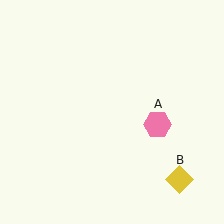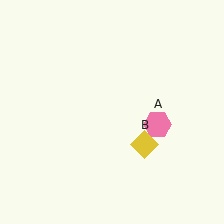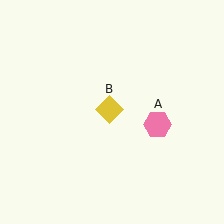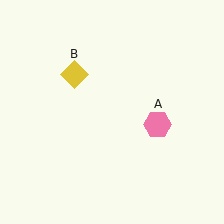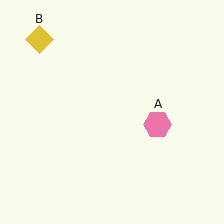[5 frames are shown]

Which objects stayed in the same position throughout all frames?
Pink hexagon (object A) remained stationary.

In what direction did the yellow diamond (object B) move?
The yellow diamond (object B) moved up and to the left.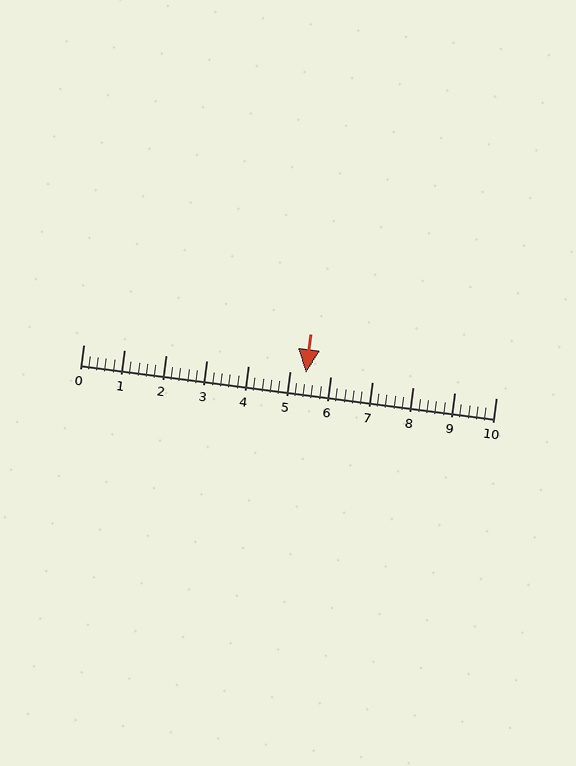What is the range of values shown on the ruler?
The ruler shows values from 0 to 10.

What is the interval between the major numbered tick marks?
The major tick marks are spaced 1 units apart.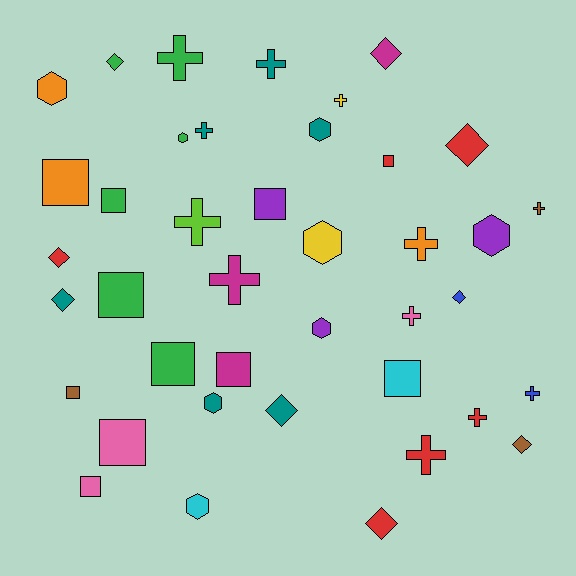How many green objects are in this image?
There are 6 green objects.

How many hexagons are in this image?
There are 8 hexagons.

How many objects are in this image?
There are 40 objects.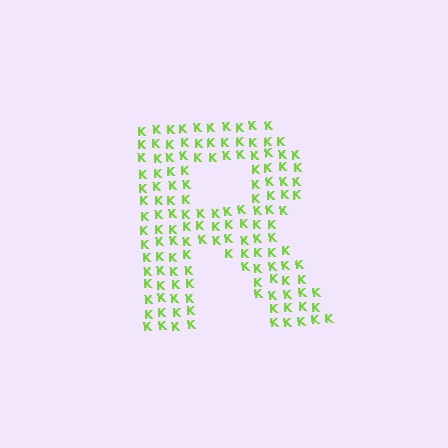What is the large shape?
The large shape is the letter R.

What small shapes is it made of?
It is made of small letter K's.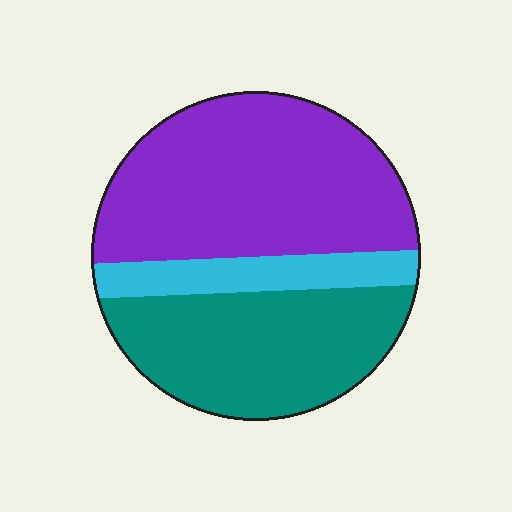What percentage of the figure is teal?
Teal covers around 35% of the figure.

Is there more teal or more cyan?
Teal.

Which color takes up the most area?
Purple, at roughly 50%.